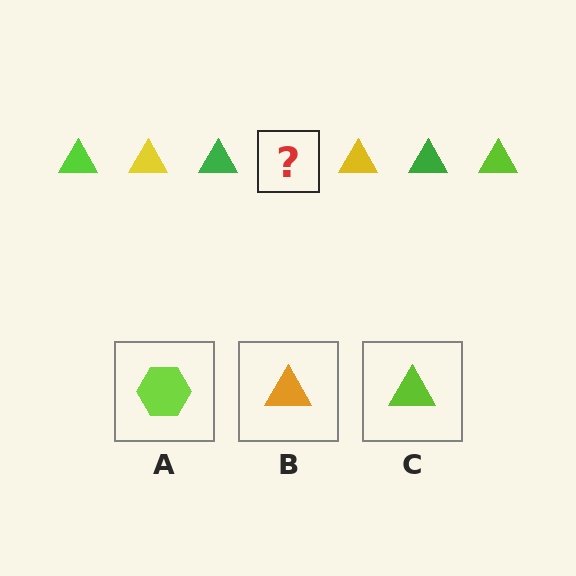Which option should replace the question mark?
Option C.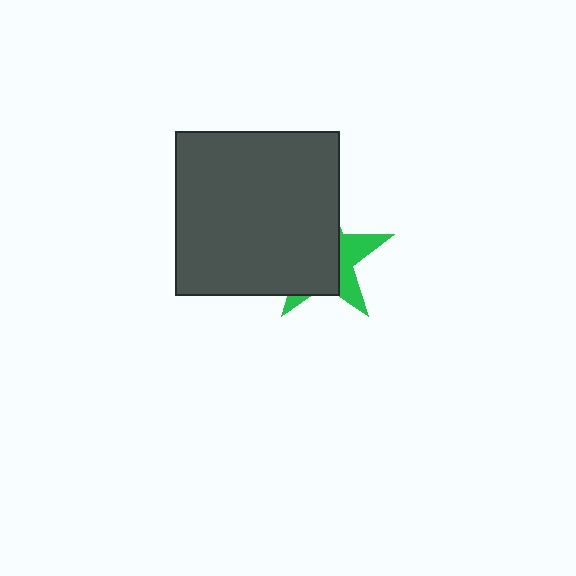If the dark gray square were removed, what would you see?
You would see the complete green star.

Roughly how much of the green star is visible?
A small part of it is visible (roughly 34%).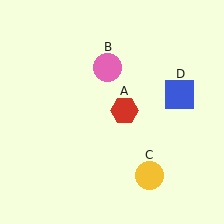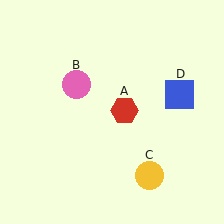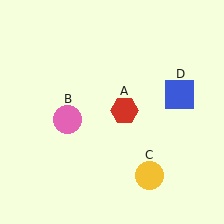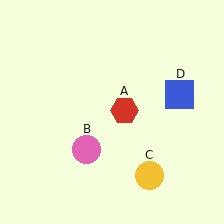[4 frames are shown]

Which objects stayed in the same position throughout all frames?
Red hexagon (object A) and yellow circle (object C) and blue square (object D) remained stationary.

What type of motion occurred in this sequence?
The pink circle (object B) rotated counterclockwise around the center of the scene.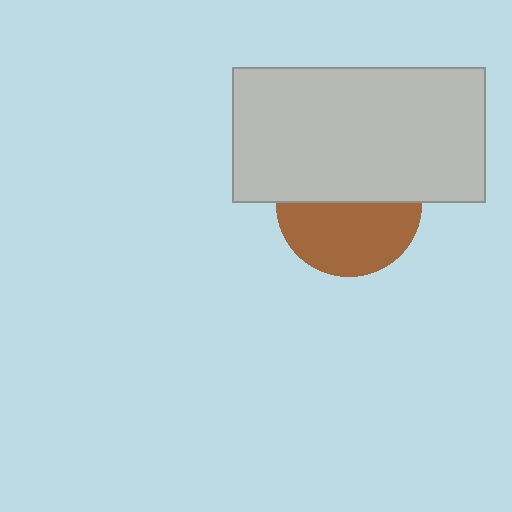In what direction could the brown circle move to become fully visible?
The brown circle could move down. That would shift it out from behind the light gray rectangle entirely.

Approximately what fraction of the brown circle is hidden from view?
Roughly 49% of the brown circle is hidden behind the light gray rectangle.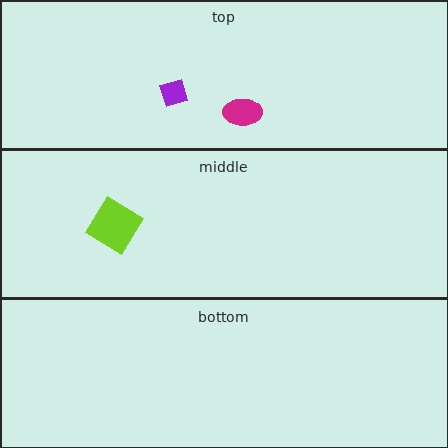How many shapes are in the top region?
2.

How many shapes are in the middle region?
1.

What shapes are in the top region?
The magenta ellipse, the purple diamond.